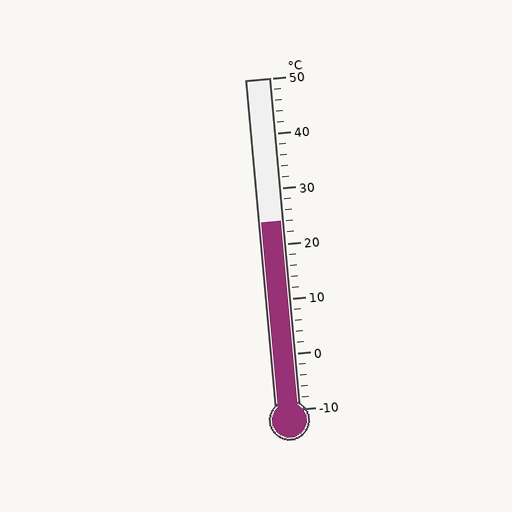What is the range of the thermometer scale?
The thermometer scale ranges from -10°C to 50°C.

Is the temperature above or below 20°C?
The temperature is above 20°C.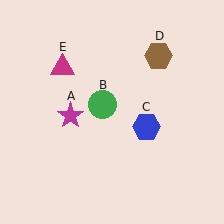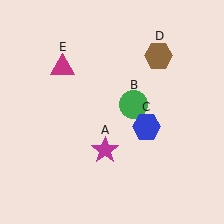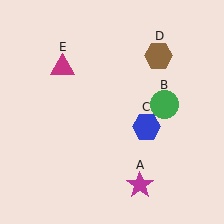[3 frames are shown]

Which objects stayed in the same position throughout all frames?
Blue hexagon (object C) and brown hexagon (object D) and magenta triangle (object E) remained stationary.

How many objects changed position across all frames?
2 objects changed position: magenta star (object A), green circle (object B).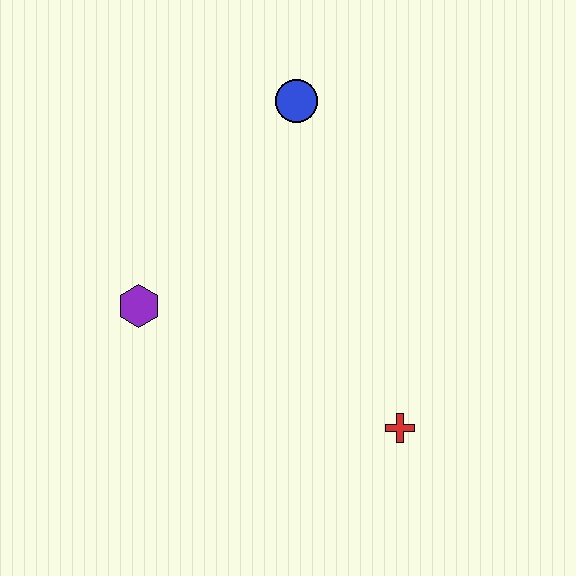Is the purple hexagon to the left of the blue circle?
Yes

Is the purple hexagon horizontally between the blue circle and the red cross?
No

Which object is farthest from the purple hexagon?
The red cross is farthest from the purple hexagon.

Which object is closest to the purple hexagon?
The blue circle is closest to the purple hexagon.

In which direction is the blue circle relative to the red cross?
The blue circle is above the red cross.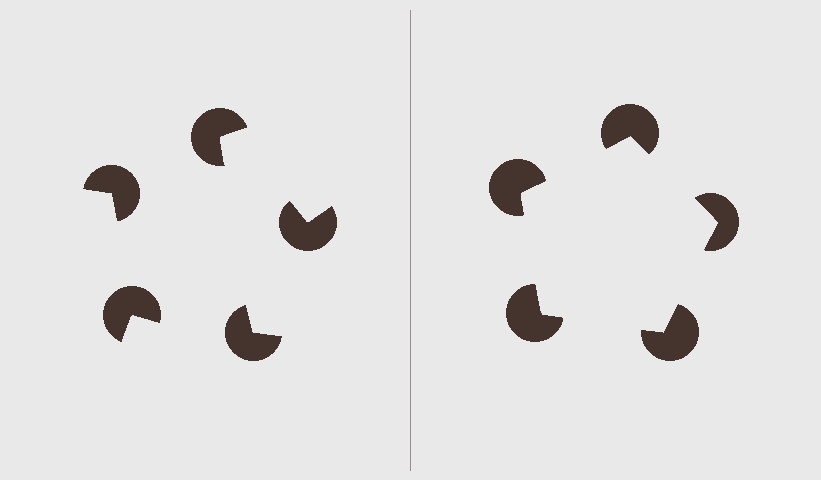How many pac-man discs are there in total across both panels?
10 — 5 on each side.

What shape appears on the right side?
An illusory pentagon.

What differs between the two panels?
The pac-man discs are positioned identically on both sides; only the wedge orientations differ. On the right they align to a pentagon; on the left they are misaligned.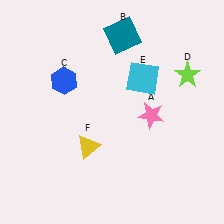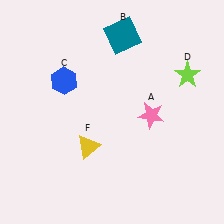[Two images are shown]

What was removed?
The cyan square (E) was removed in Image 2.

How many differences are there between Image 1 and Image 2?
There is 1 difference between the two images.